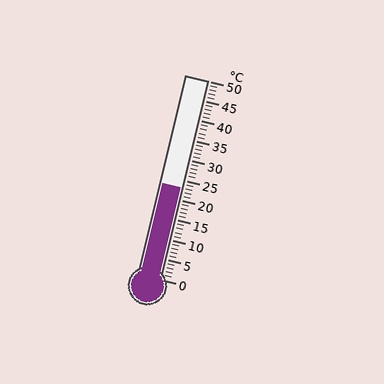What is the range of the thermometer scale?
The thermometer scale ranges from 0°C to 50°C.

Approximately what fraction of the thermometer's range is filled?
The thermometer is filled to approximately 45% of its range.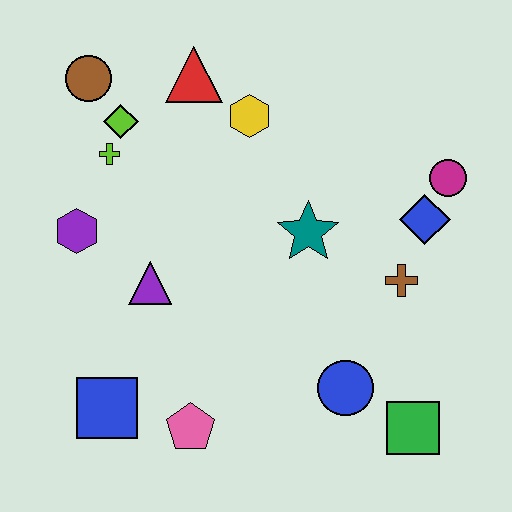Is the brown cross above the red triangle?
No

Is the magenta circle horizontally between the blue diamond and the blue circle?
No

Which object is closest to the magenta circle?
The blue diamond is closest to the magenta circle.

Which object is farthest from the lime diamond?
The green square is farthest from the lime diamond.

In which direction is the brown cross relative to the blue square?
The brown cross is to the right of the blue square.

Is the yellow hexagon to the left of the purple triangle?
No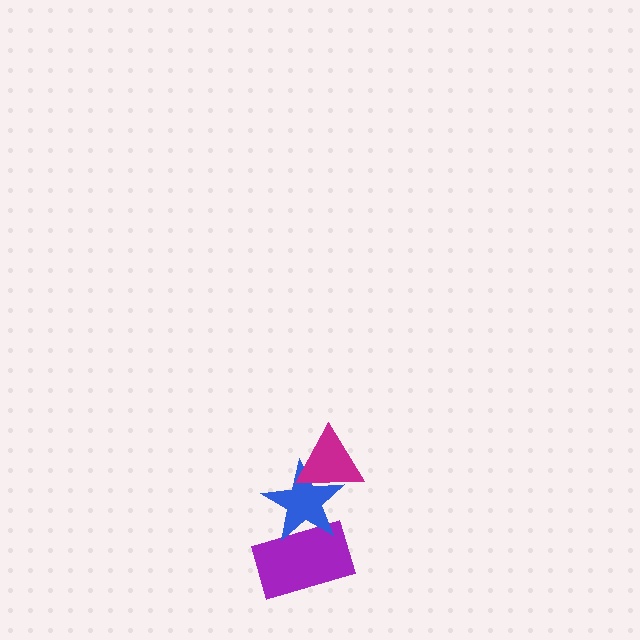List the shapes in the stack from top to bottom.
From top to bottom: the magenta triangle, the blue star, the purple rectangle.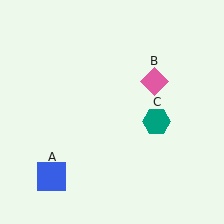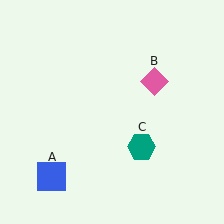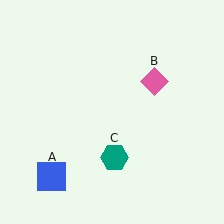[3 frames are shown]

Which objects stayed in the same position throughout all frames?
Blue square (object A) and pink diamond (object B) remained stationary.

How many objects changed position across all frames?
1 object changed position: teal hexagon (object C).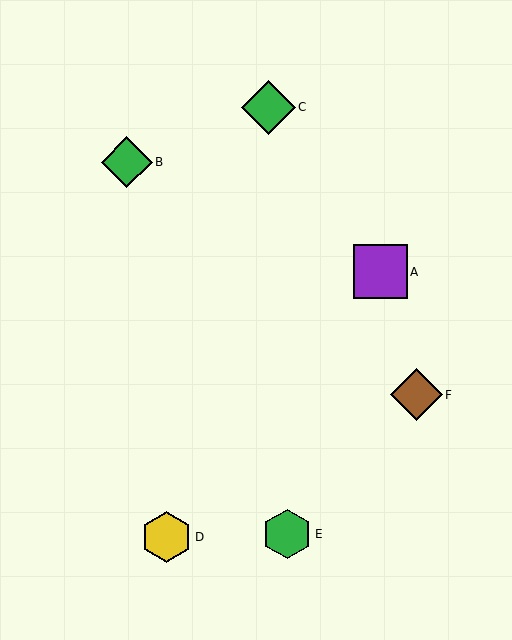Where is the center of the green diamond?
The center of the green diamond is at (127, 162).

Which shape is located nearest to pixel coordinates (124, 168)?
The green diamond (labeled B) at (127, 162) is nearest to that location.